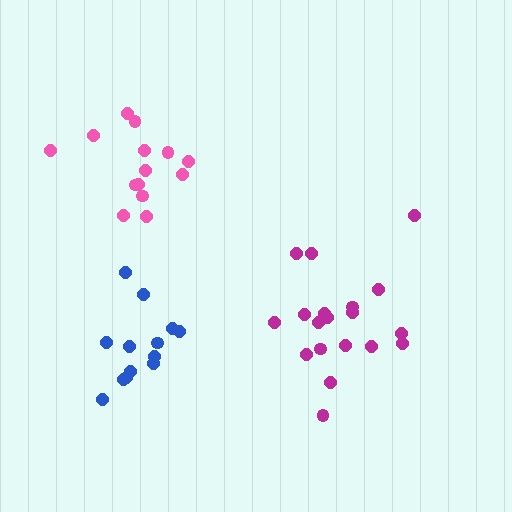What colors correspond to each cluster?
The clusters are colored: magenta, pink, blue.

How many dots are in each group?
Group 1: 19 dots, Group 2: 14 dots, Group 3: 13 dots (46 total).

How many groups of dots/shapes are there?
There are 3 groups.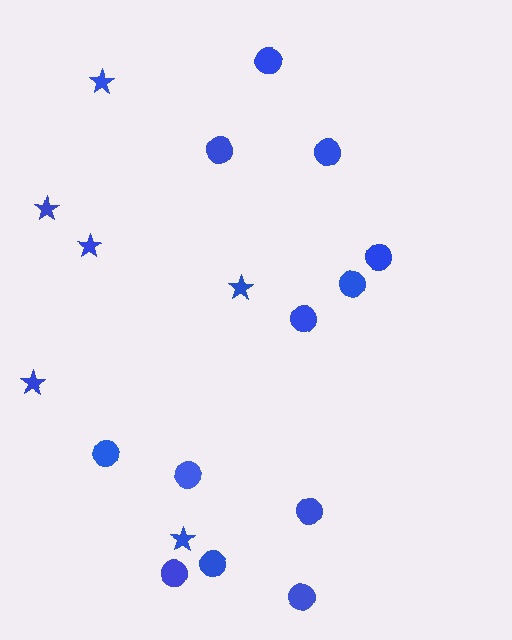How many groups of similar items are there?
There are 2 groups: one group of stars (6) and one group of circles (12).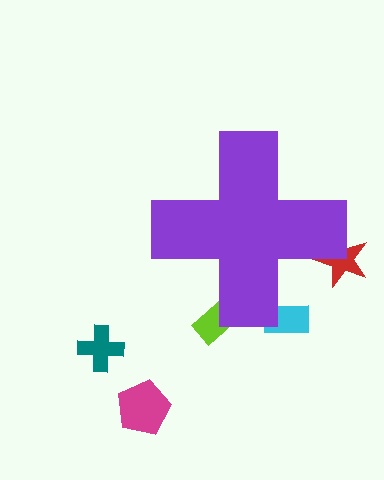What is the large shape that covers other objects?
A purple cross.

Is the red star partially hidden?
Yes, the red star is partially hidden behind the purple cross.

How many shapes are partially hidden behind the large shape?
3 shapes are partially hidden.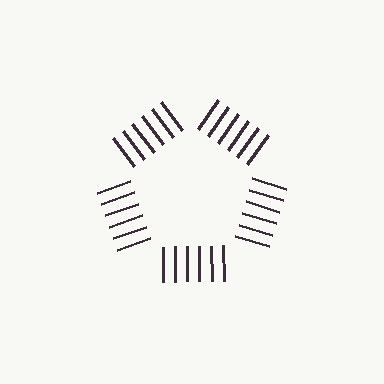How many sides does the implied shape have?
5 sides — the line-ends trace a pentagon.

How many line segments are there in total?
30 — 6 along each of the 5 edges.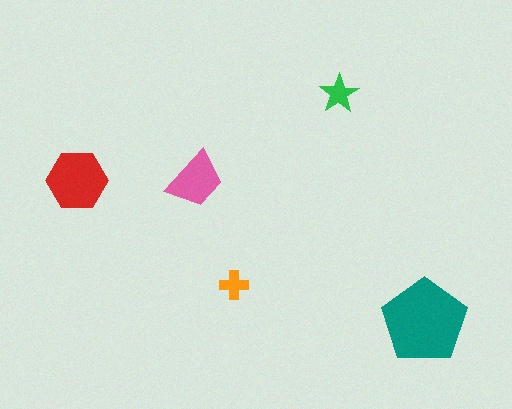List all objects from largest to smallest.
The teal pentagon, the red hexagon, the pink trapezoid, the green star, the orange cross.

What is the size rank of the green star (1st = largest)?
4th.